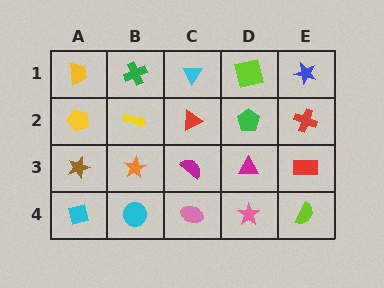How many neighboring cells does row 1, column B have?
3.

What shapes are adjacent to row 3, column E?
A red cross (row 2, column E), a lime semicircle (row 4, column E), a magenta triangle (row 3, column D).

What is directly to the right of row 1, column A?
A green cross.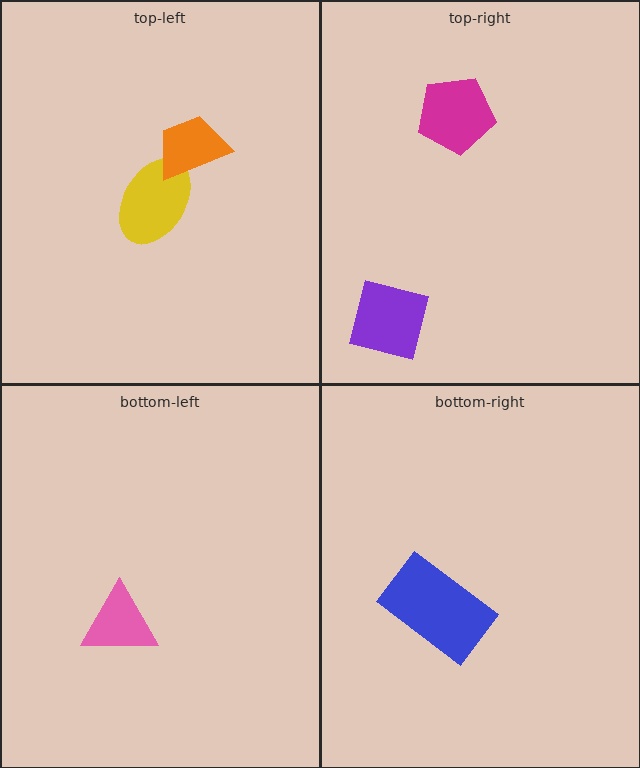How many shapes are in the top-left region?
2.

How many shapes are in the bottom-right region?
1.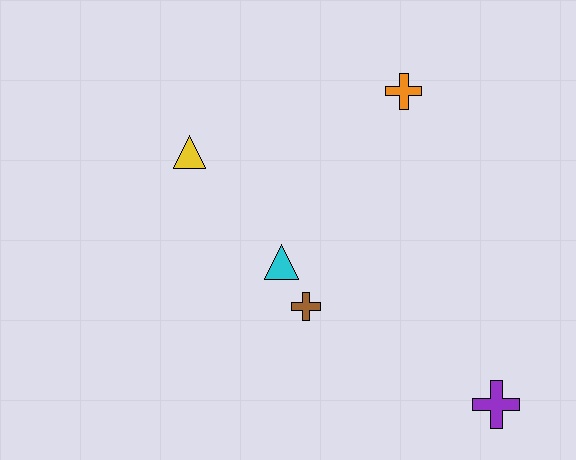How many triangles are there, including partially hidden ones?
There are 2 triangles.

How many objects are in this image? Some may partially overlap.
There are 5 objects.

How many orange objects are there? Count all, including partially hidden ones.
There is 1 orange object.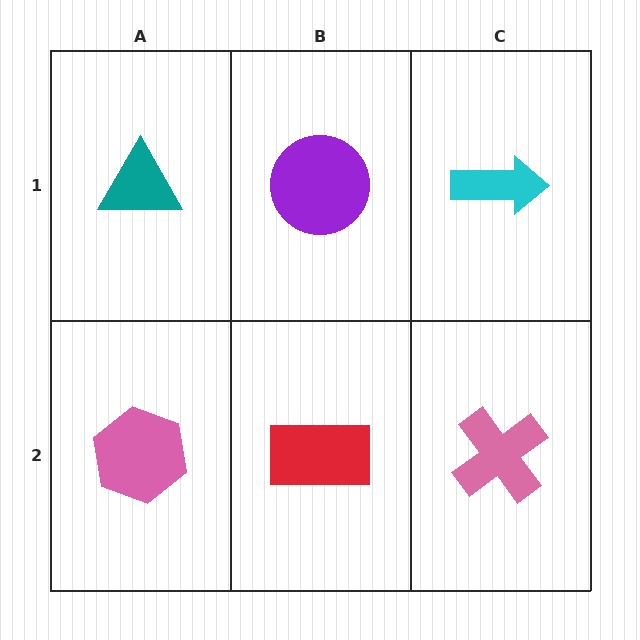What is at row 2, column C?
A pink cross.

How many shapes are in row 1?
3 shapes.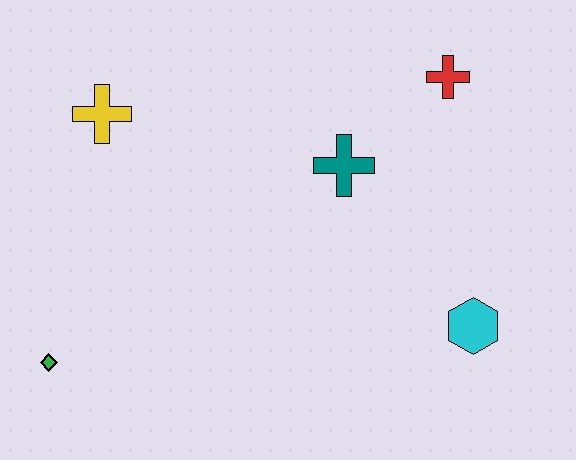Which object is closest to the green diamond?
The yellow cross is closest to the green diamond.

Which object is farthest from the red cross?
The green diamond is farthest from the red cross.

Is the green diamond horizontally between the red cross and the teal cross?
No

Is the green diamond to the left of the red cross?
Yes